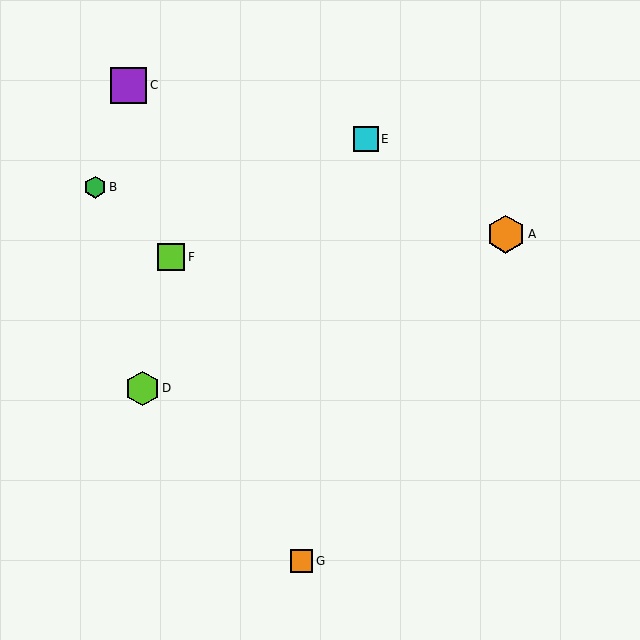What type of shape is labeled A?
Shape A is an orange hexagon.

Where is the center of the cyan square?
The center of the cyan square is at (366, 139).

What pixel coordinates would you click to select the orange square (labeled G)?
Click at (302, 561) to select the orange square G.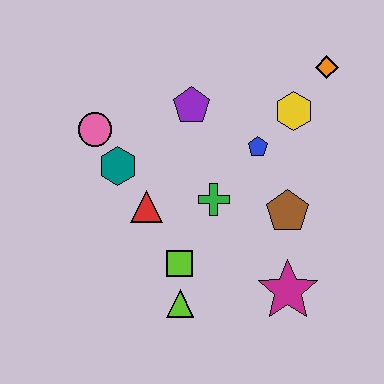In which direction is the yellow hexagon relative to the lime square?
The yellow hexagon is above the lime square.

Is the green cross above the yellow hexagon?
No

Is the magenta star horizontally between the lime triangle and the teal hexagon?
No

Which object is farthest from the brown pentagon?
The pink circle is farthest from the brown pentagon.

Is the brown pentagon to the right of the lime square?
Yes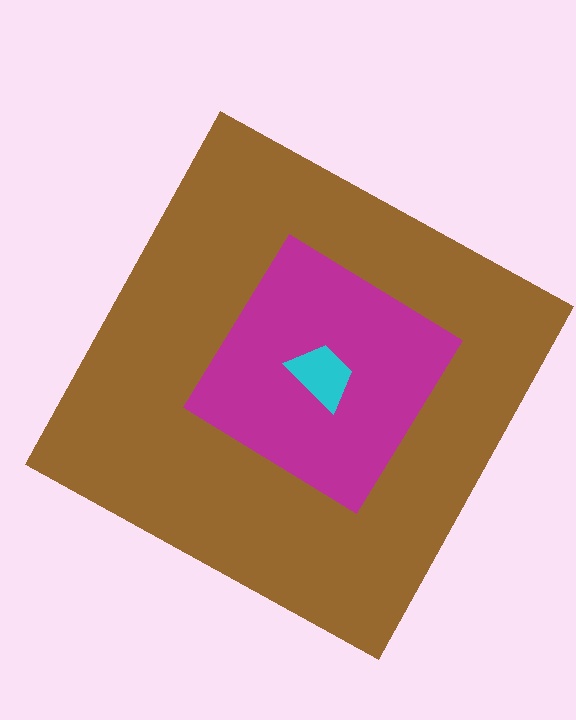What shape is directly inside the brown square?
The magenta diamond.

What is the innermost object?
The cyan trapezoid.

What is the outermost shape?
The brown square.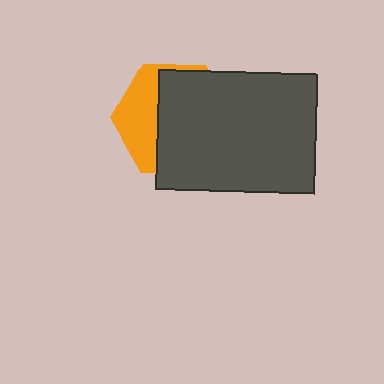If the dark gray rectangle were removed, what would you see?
You would see the complete orange hexagon.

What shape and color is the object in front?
The object in front is a dark gray rectangle.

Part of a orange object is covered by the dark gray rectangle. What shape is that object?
It is a hexagon.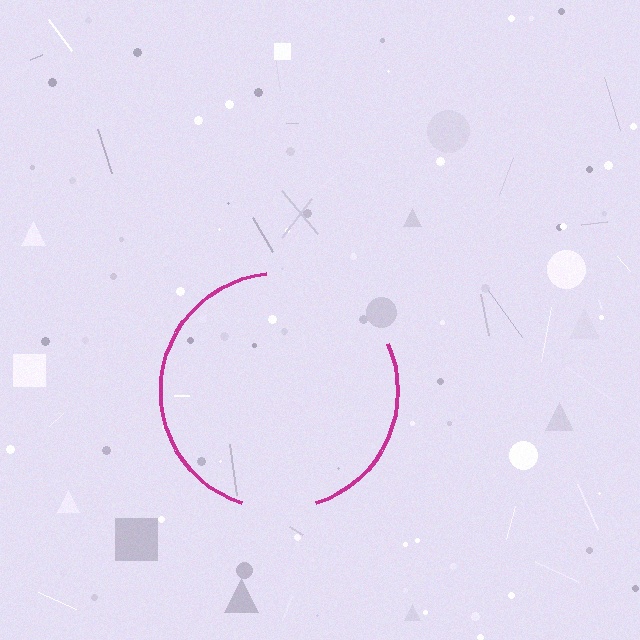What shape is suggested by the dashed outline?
The dashed outline suggests a circle.